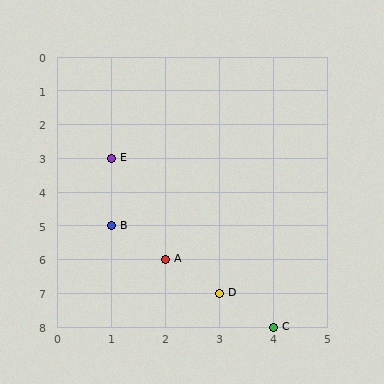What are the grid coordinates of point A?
Point A is at grid coordinates (2, 6).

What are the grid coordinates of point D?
Point D is at grid coordinates (3, 7).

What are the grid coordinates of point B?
Point B is at grid coordinates (1, 5).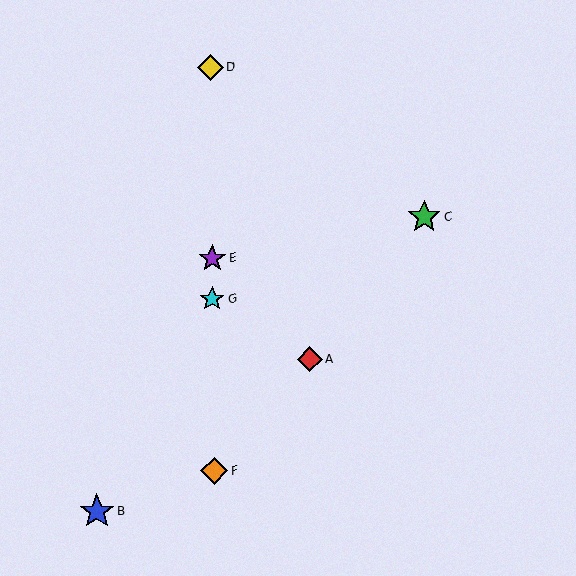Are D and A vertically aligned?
No, D is at x≈210 and A is at x≈310.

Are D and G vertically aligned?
Yes, both are at x≈210.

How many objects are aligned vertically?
4 objects (D, E, F, G) are aligned vertically.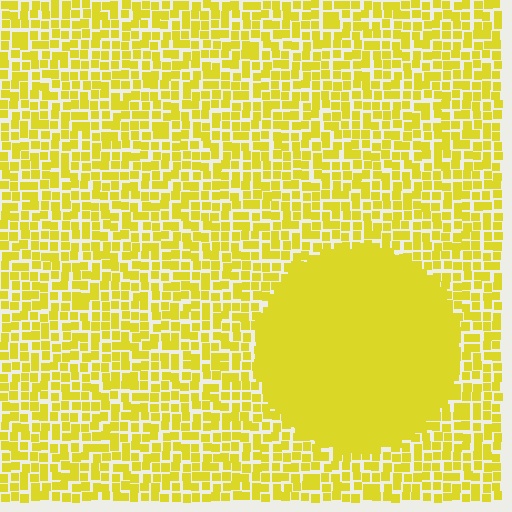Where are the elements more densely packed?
The elements are more densely packed inside the circle boundary.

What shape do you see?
I see a circle.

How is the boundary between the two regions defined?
The boundary is defined by a change in element density (approximately 2.3x ratio). All elements are the same color, size, and shape.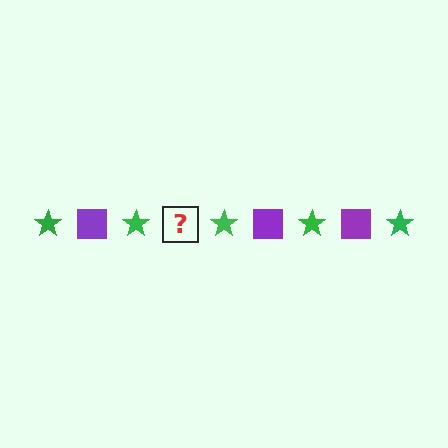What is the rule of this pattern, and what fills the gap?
The rule is that the pattern alternates between green star and purple square. The gap should be filled with a purple square.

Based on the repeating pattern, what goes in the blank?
The blank should be a purple square.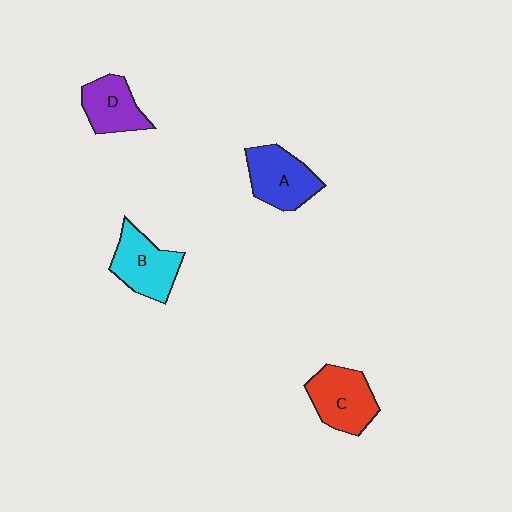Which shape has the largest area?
Shape C (red).